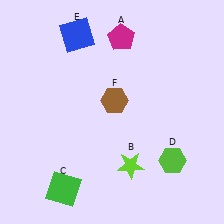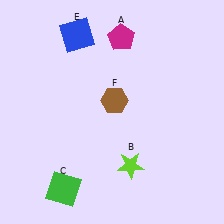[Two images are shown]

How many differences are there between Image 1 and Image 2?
There is 1 difference between the two images.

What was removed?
The lime hexagon (D) was removed in Image 2.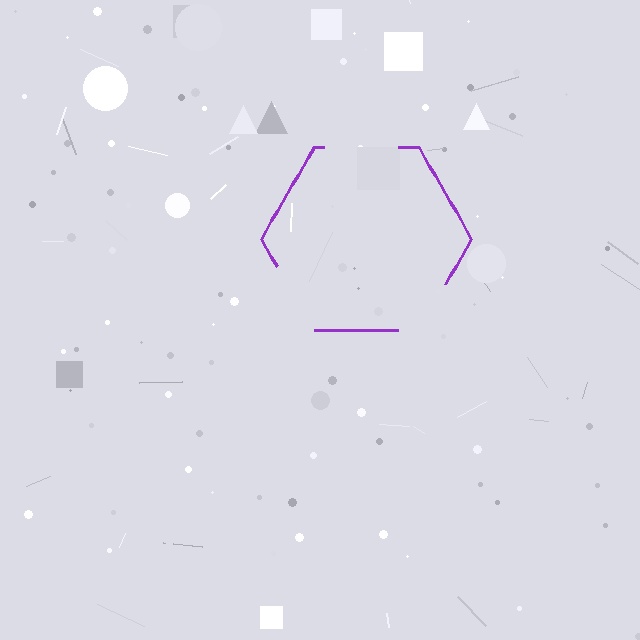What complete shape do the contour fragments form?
The contour fragments form a hexagon.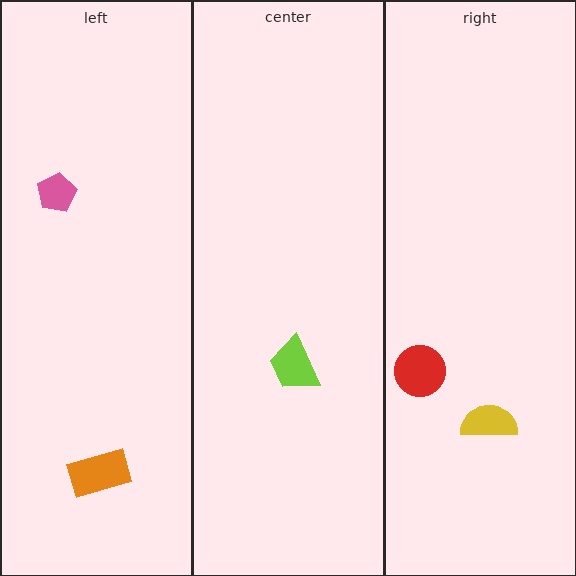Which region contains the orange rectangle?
The left region.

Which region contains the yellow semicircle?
The right region.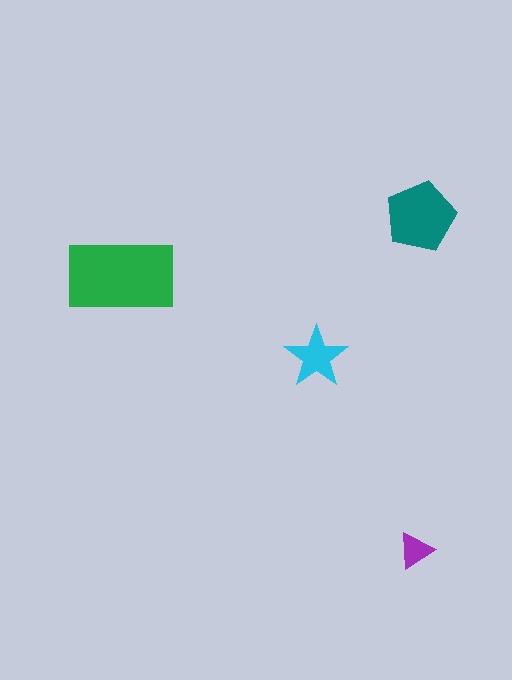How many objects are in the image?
There are 4 objects in the image.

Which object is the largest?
The green rectangle.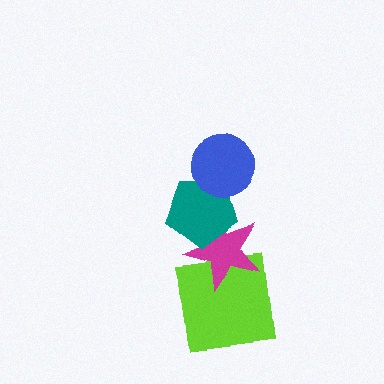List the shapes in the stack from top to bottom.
From top to bottom: the blue circle, the teal pentagon, the magenta star, the lime square.